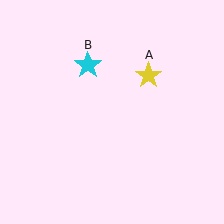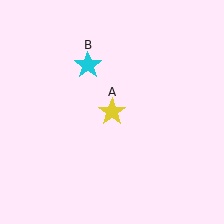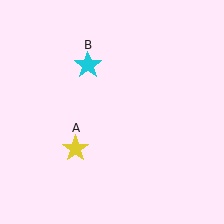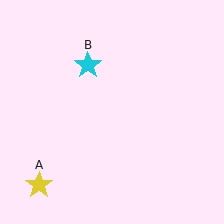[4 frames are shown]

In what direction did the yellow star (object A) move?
The yellow star (object A) moved down and to the left.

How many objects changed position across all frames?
1 object changed position: yellow star (object A).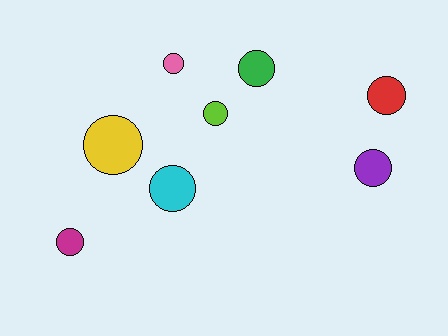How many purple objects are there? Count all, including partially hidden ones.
There is 1 purple object.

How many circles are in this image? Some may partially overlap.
There are 8 circles.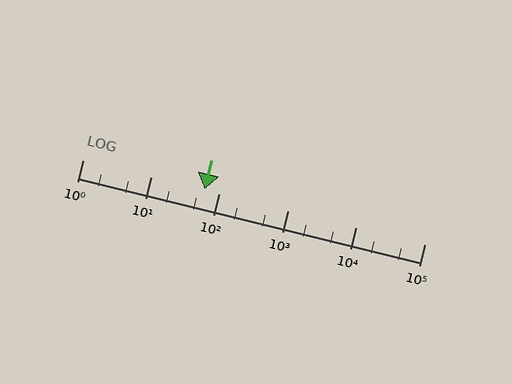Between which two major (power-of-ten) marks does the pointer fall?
The pointer is between 10 and 100.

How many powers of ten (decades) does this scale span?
The scale spans 5 decades, from 1 to 100000.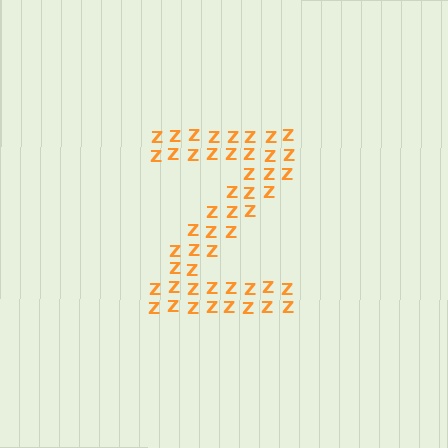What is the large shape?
The large shape is the letter Z.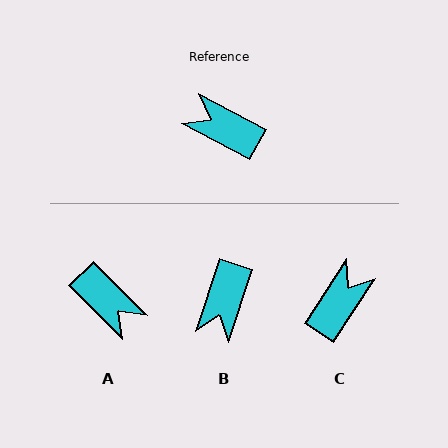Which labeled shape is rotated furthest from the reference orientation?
A, about 163 degrees away.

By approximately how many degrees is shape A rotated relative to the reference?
Approximately 163 degrees counter-clockwise.